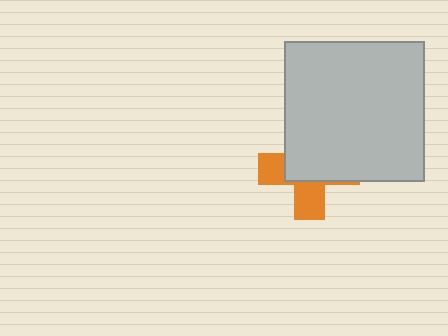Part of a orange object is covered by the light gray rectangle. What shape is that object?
It is a cross.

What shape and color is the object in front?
The object in front is a light gray rectangle.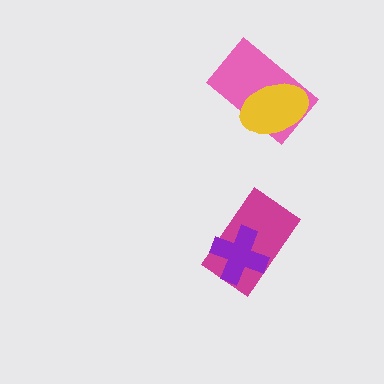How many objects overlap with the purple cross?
1 object overlaps with the purple cross.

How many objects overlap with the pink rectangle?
1 object overlaps with the pink rectangle.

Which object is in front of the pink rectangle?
The yellow ellipse is in front of the pink rectangle.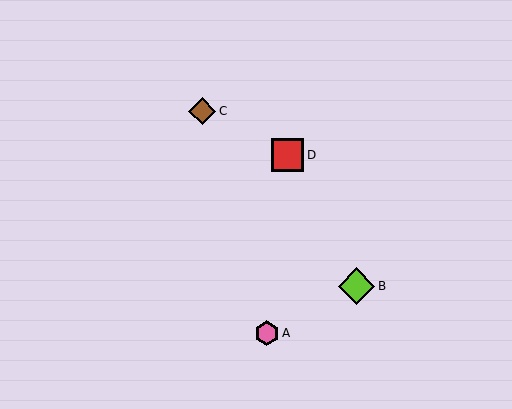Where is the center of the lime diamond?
The center of the lime diamond is at (356, 286).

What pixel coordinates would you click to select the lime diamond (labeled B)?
Click at (356, 286) to select the lime diamond B.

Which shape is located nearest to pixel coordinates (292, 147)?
The red square (labeled D) at (288, 155) is nearest to that location.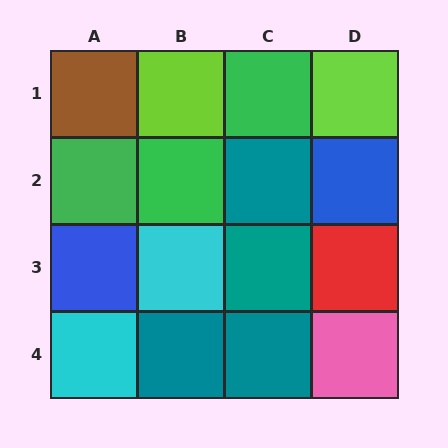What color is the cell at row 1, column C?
Green.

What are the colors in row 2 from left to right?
Green, green, teal, blue.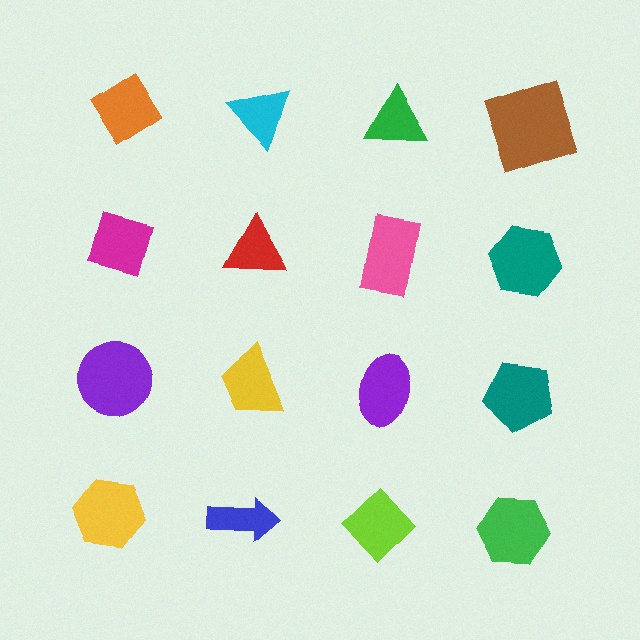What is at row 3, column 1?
A purple circle.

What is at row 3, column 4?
A teal pentagon.